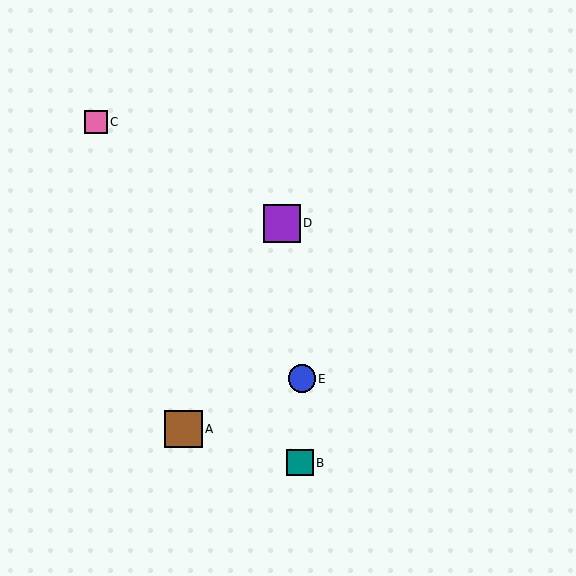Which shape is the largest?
The brown square (labeled A) is the largest.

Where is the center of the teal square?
The center of the teal square is at (300, 463).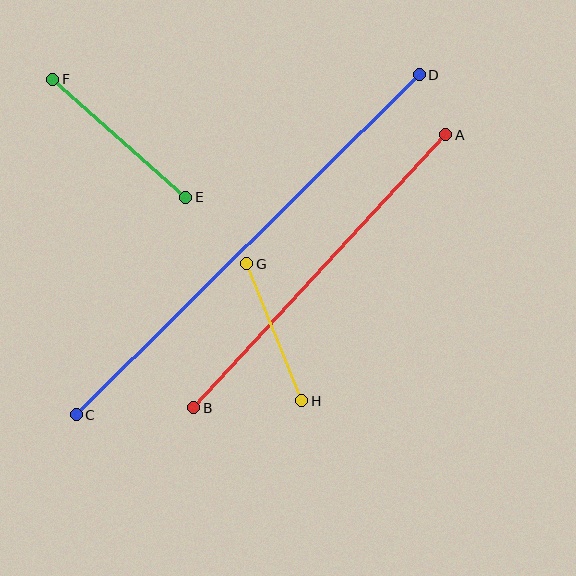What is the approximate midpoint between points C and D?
The midpoint is at approximately (248, 245) pixels.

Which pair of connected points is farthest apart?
Points C and D are farthest apart.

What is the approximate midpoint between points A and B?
The midpoint is at approximately (320, 271) pixels.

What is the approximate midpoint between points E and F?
The midpoint is at approximately (119, 138) pixels.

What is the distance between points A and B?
The distance is approximately 372 pixels.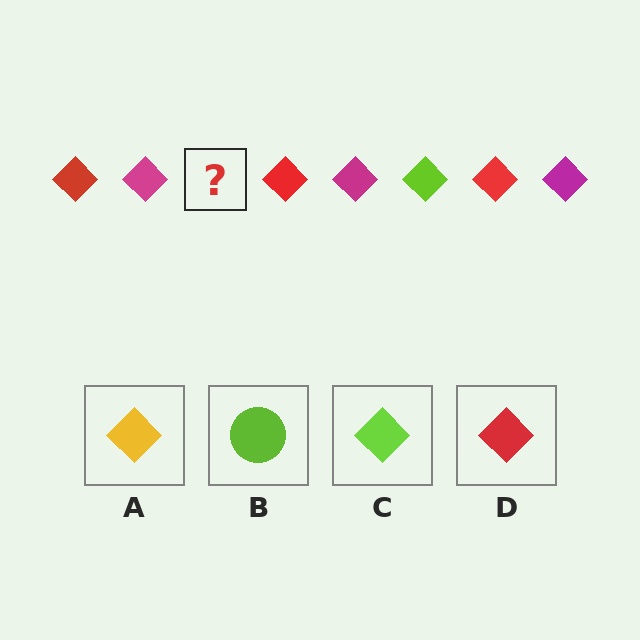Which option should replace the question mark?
Option C.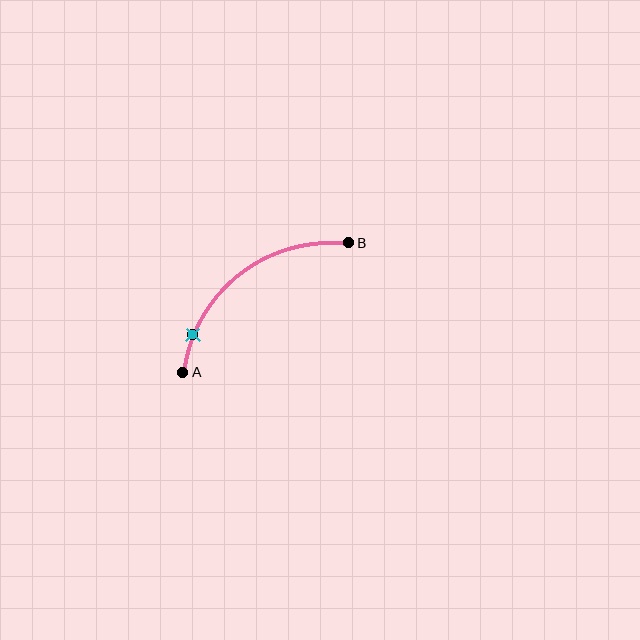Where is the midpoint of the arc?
The arc midpoint is the point on the curve farthest from the straight line joining A and B. It sits above and to the left of that line.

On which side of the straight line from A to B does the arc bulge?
The arc bulges above and to the left of the straight line connecting A and B.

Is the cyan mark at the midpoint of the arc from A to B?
No. The cyan mark lies on the arc but is closer to endpoint A. The arc midpoint would be at the point on the curve equidistant along the arc from both A and B.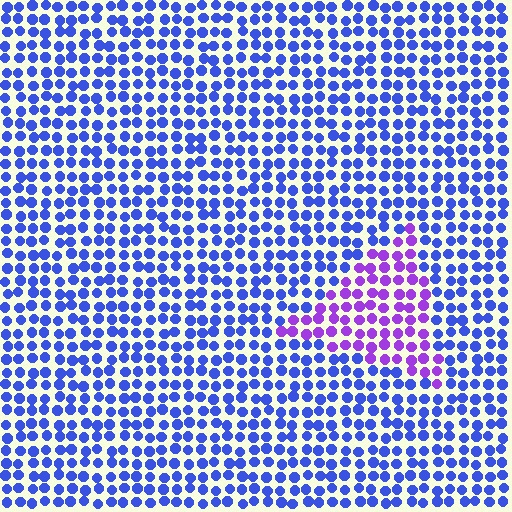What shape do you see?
I see a triangle.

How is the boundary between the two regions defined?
The boundary is defined purely by a slight shift in hue (about 46 degrees). Spacing, size, and orientation are identical on both sides.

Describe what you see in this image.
The image is filled with small blue elements in a uniform arrangement. A triangle-shaped region is visible where the elements are tinted to a slightly different hue, forming a subtle color boundary.